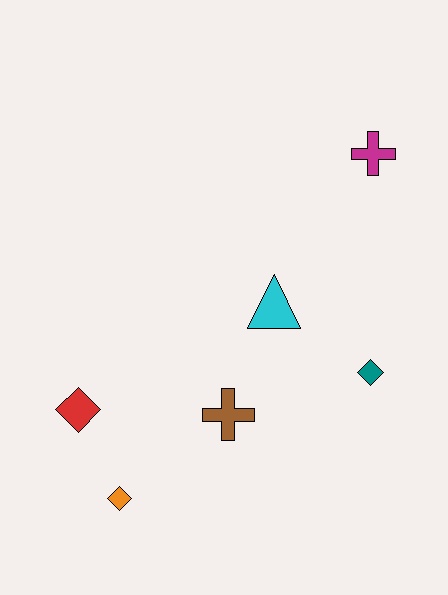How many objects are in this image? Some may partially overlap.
There are 6 objects.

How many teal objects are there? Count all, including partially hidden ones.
There is 1 teal object.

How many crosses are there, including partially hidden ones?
There are 2 crosses.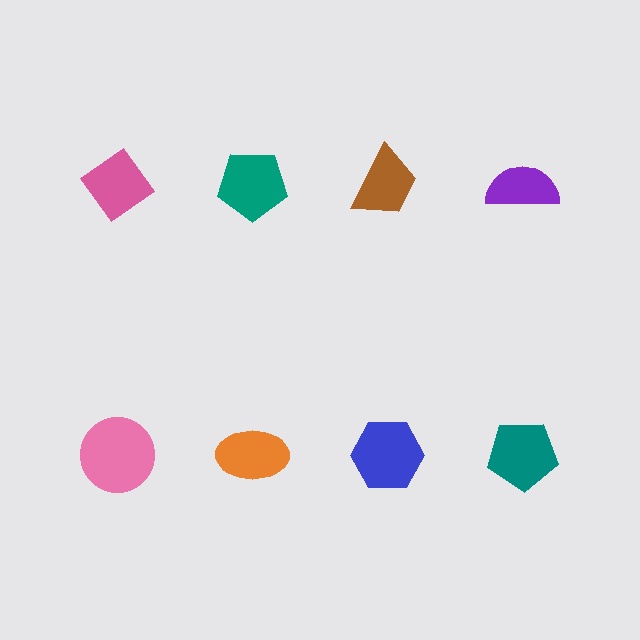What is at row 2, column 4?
A teal pentagon.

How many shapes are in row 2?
4 shapes.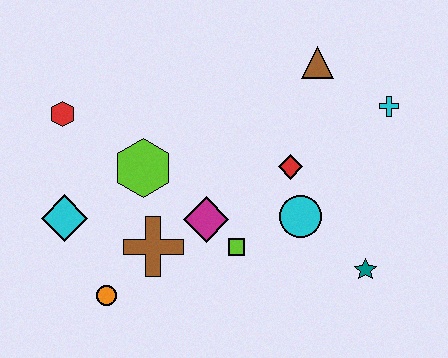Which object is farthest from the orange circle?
The cyan cross is farthest from the orange circle.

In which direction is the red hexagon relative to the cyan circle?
The red hexagon is to the left of the cyan circle.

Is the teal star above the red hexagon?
No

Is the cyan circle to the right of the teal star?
No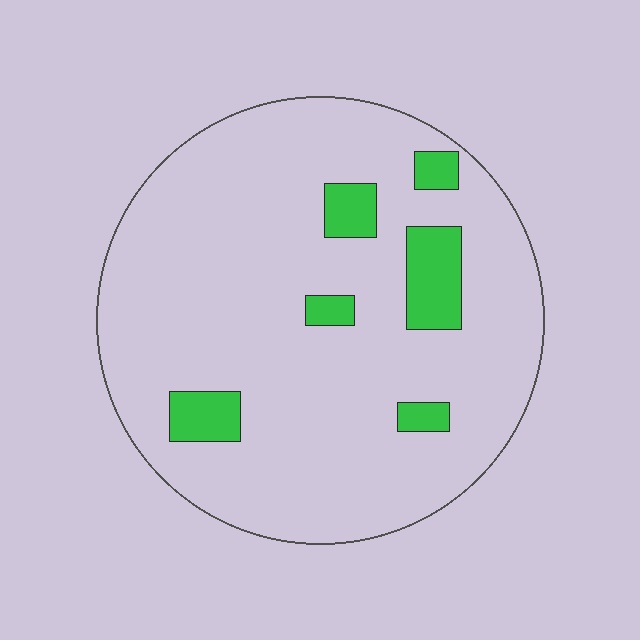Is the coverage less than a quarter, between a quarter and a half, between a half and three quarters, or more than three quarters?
Less than a quarter.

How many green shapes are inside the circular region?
6.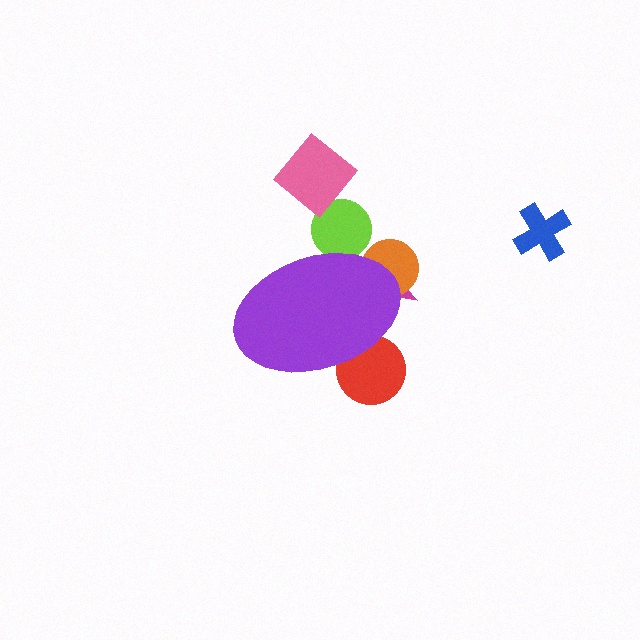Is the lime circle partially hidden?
Yes, the lime circle is partially hidden behind the purple ellipse.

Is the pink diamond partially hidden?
No, the pink diamond is fully visible.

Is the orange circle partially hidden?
Yes, the orange circle is partially hidden behind the purple ellipse.